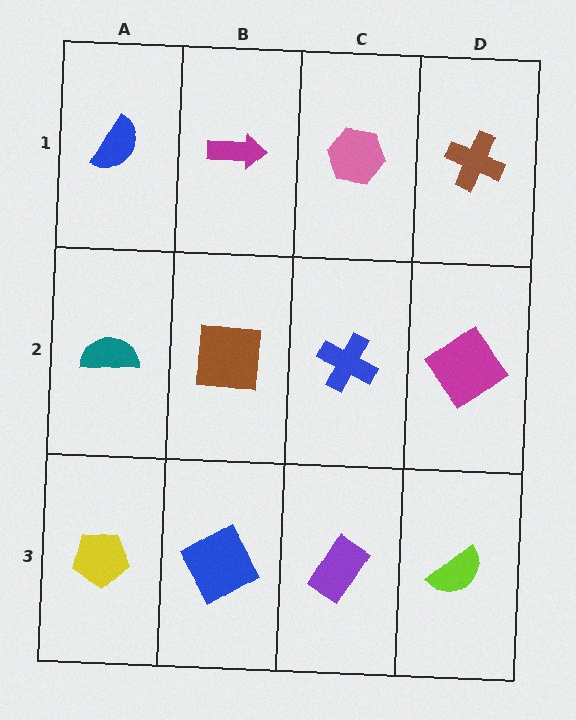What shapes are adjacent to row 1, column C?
A blue cross (row 2, column C), a magenta arrow (row 1, column B), a brown cross (row 1, column D).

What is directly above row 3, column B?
A brown square.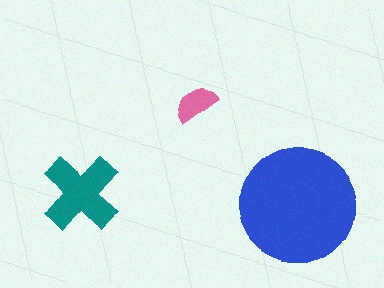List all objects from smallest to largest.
The pink semicircle, the teal cross, the blue circle.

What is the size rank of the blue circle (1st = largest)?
1st.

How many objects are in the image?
There are 3 objects in the image.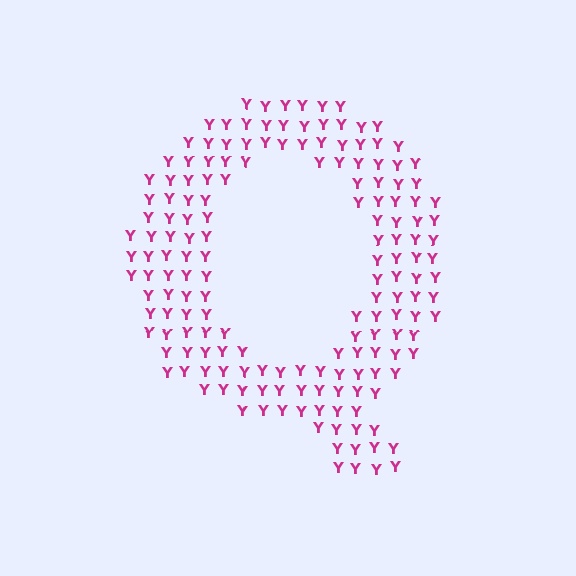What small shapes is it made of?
It is made of small letter Y's.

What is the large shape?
The large shape is the letter Q.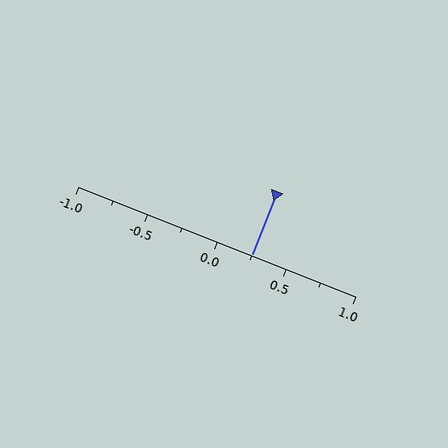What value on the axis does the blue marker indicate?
The marker indicates approximately 0.25.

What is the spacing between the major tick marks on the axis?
The major ticks are spaced 0.5 apart.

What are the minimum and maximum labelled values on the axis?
The axis runs from -1.0 to 1.0.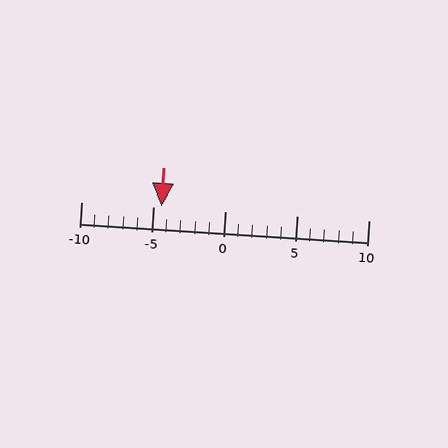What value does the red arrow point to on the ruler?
The red arrow points to approximately -4.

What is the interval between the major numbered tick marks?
The major tick marks are spaced 5 units apart.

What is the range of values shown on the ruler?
The ruler shows values from -10 to 10.